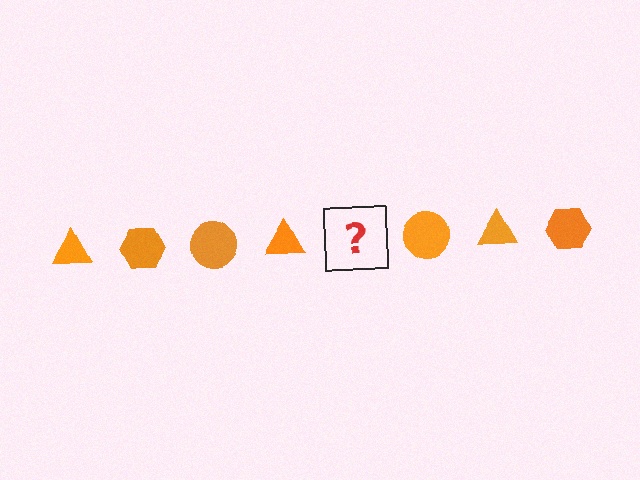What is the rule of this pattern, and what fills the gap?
The rule is that the pattern cycles through triangle, hexagon, circle shapes in orange. The gap should be filled with an orange hexagon.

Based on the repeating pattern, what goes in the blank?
The blank should be an orange hexagon.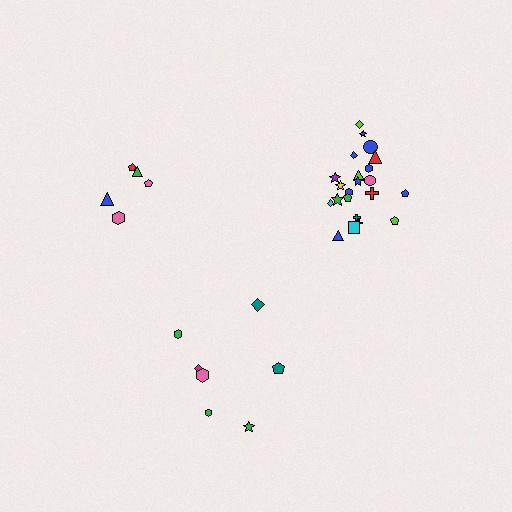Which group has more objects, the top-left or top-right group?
The top-right group.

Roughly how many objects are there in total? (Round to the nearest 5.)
Roughly 35 objects in total.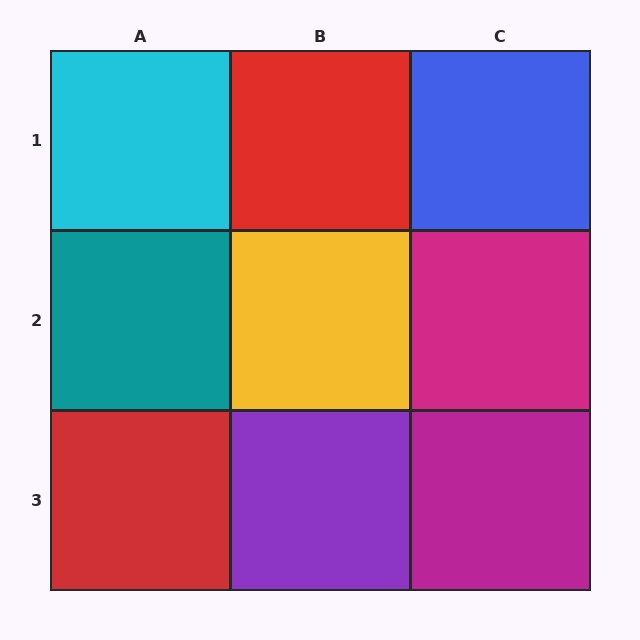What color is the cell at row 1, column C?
Blue.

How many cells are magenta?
2 cells are magenta.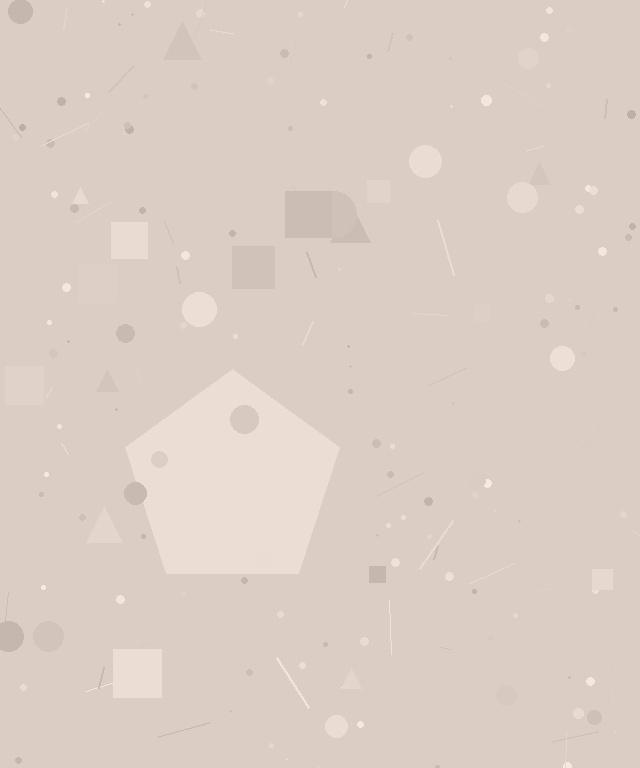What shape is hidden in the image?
A pentagon is hidden in the image.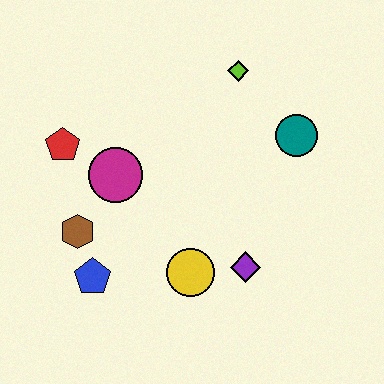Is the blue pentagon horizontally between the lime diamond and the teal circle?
No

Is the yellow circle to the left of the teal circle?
Yes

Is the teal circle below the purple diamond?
No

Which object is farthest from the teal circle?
The blue pentagon is farthest from the teal circle.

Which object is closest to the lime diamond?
The teal circle is closest to the lime diamond.